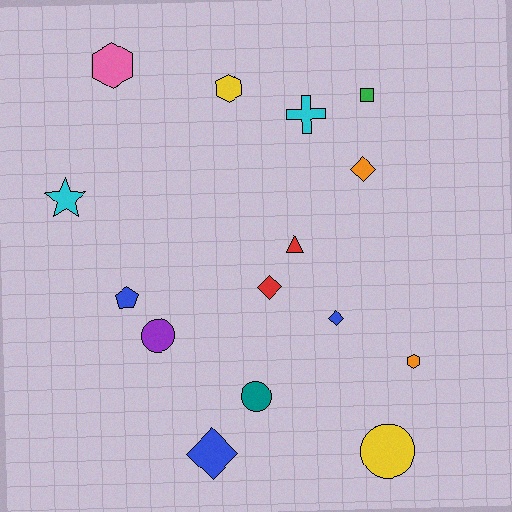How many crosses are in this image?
There is 1 cross.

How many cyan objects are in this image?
There are 2 cyan objects.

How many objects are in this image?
There are 15 objects.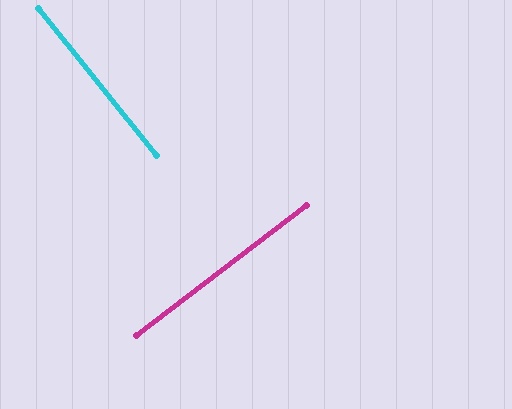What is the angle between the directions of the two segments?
Approximately 89 degrees.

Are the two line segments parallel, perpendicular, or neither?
Perpendicular — they meet at approximately 89°.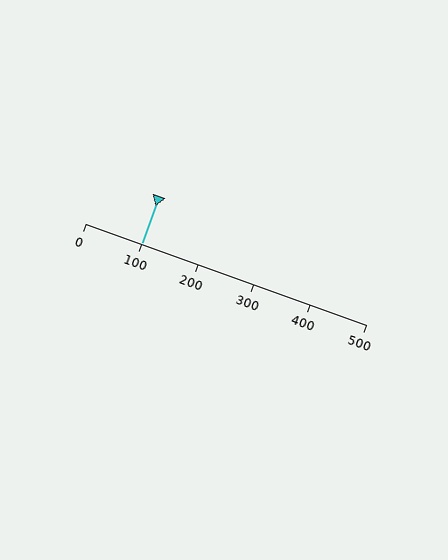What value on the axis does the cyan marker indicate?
The marker indicates approximately 100.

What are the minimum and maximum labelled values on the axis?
The axis runs from 0 to 500.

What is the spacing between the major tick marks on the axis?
The major ticks are spaced 100 apart.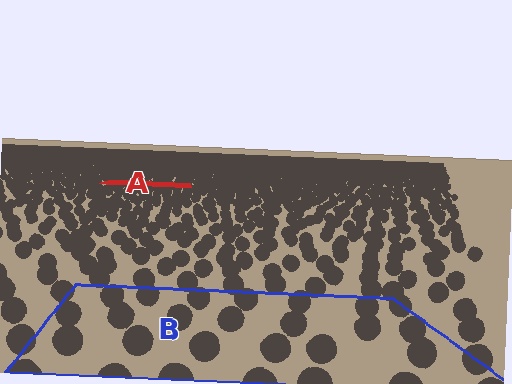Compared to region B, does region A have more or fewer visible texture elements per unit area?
Region A has more texture elements per unit area — they are packed more densely because it is farther away.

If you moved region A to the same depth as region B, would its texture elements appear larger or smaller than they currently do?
They would appear larger. At a closer depth, the same texture elements are projected at a bigger on-screen size.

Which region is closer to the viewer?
Region B is closer. The texture elements there are larger and more spread out.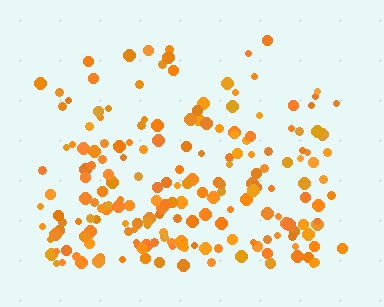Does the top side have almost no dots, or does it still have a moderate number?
Still a moderate number, just noticeably fewer than the bottom.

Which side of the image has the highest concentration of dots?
The bottom.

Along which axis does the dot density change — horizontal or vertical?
Vertical.